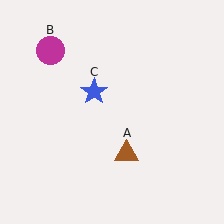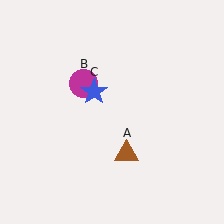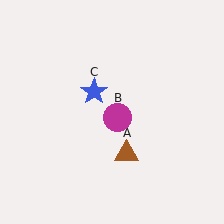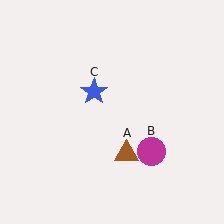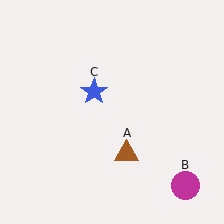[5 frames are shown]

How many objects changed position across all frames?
1 object changed position: magenta circle (object B).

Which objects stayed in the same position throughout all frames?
Brown triangle (object A) and blue star (object C) remained stationary.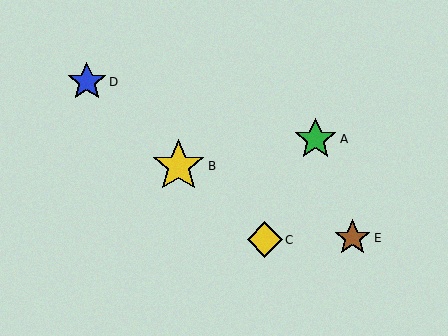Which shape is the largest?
The yellow star (labeled B) is the largest.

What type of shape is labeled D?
Shape D is a blue star.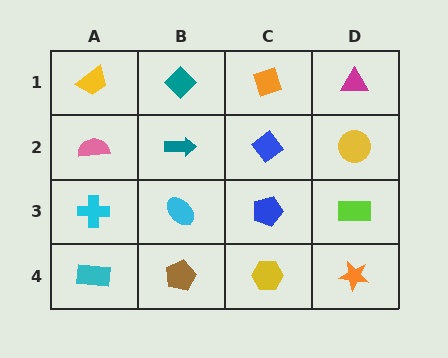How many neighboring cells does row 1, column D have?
2.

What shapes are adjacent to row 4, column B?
A cyan ellipse (row 3, column B), a cyan rectangle (row 4, column A), a yellow hexagon (row 4, column C).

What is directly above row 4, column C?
A blue pentagon.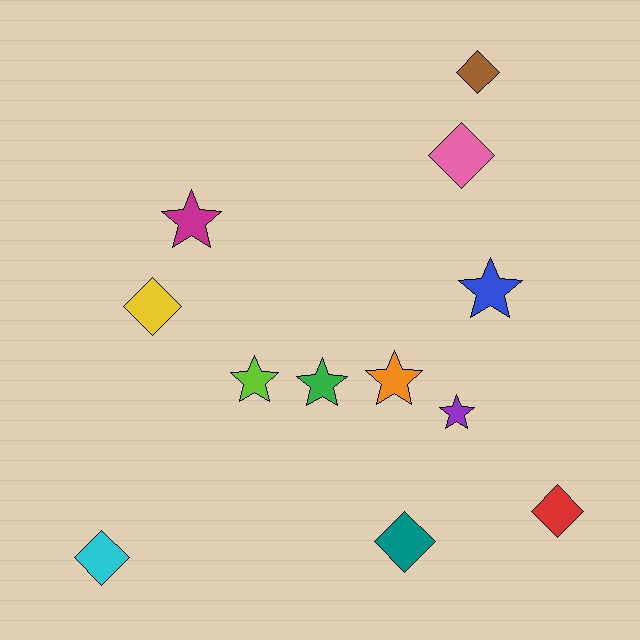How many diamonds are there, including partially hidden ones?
There are 6 diamonds.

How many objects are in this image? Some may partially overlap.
There are 12 objects.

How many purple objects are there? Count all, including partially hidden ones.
There is 1 purple object.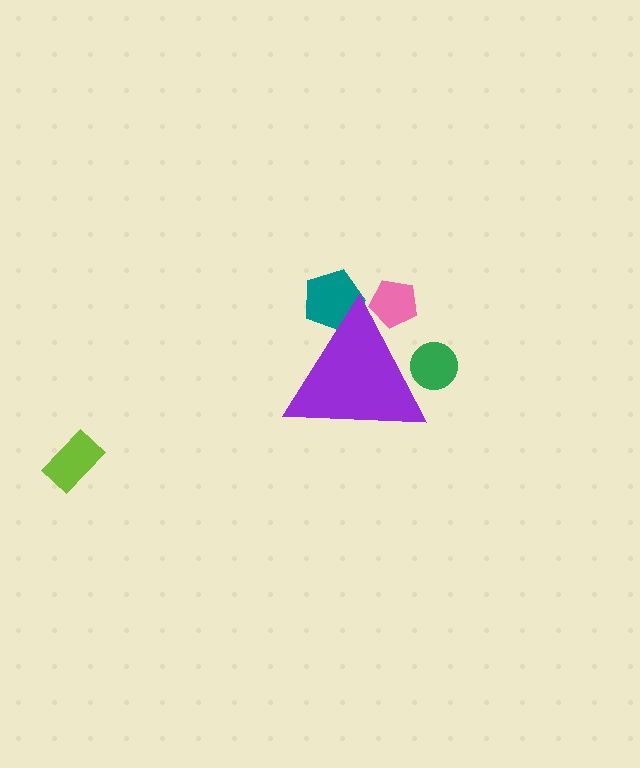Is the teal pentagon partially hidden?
Yes, the teal pentagon is partially hidden behind the purple triangle.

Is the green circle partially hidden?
Yes, the green circle is partially hidden behind the purple triangle.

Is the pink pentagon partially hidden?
Yes, the pink pentagon is partially hidden behind the purple triangle.